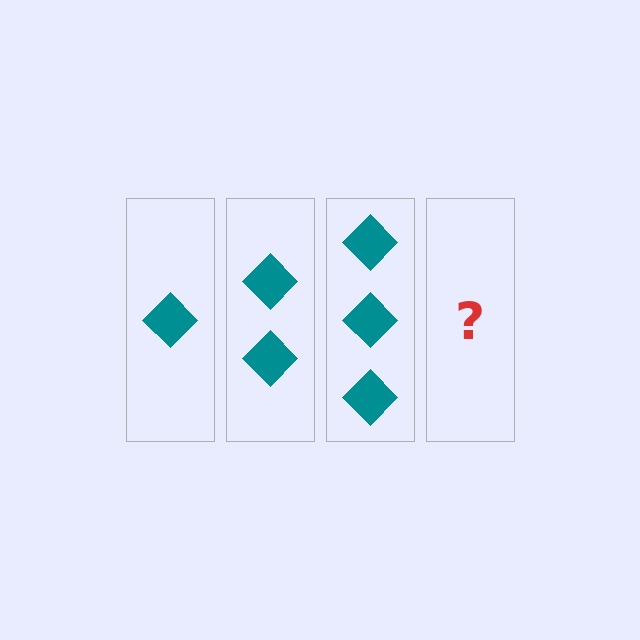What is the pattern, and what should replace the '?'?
The pattern is that each step adds one more diamond. The '?' should be 4 diamonds.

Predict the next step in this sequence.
The next step is 4 diamonds.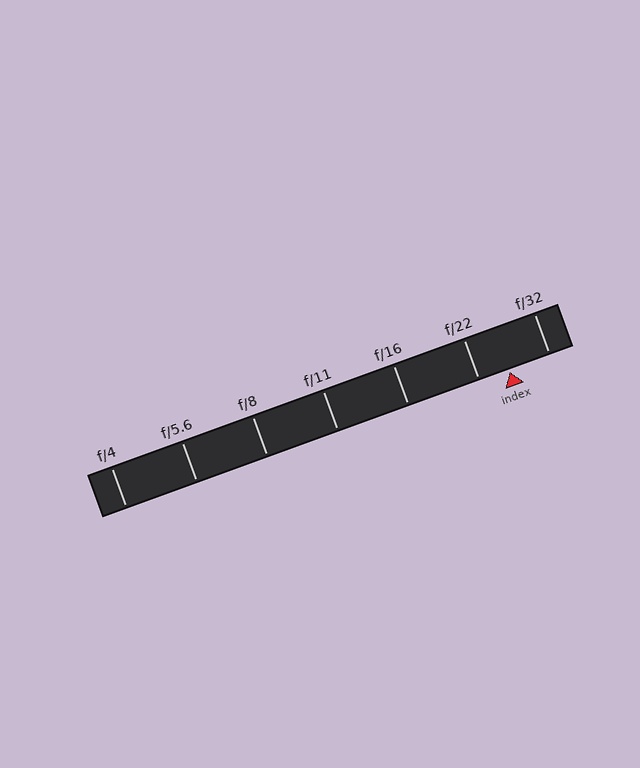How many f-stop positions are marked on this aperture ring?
There are 7 f-stop positions marked.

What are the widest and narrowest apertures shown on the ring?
The widest aperture shown is f/4 and the narrowest is f/32.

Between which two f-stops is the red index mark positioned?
The index mark is between f/22 and f/32.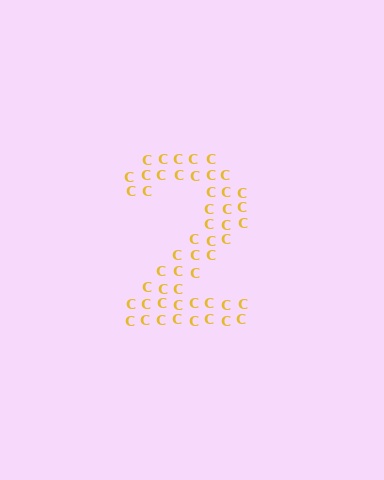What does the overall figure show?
The overall figure shows the digit 2.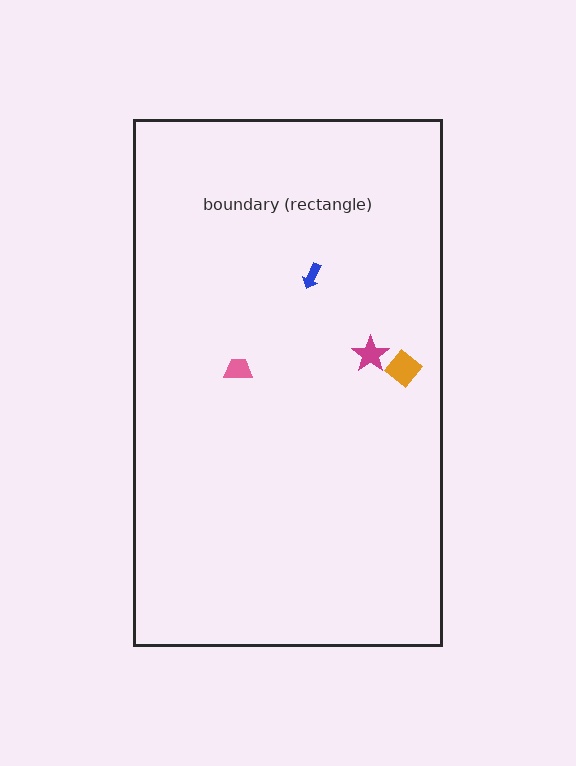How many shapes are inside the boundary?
4 inside, 0 outside.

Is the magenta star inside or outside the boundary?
Inside.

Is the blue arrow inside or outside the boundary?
Inside.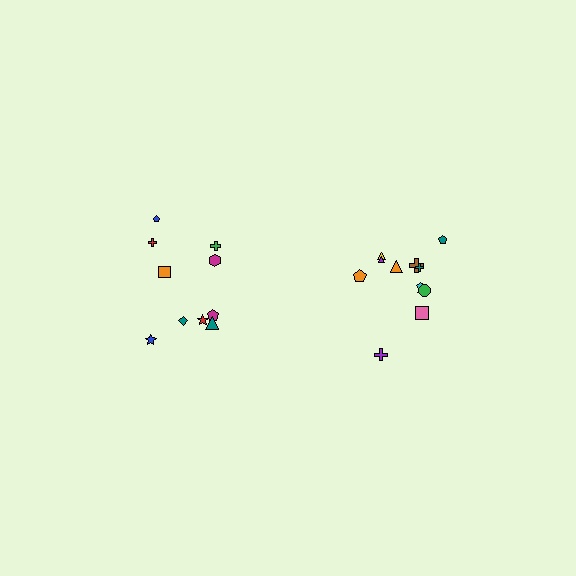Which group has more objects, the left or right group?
The right group.